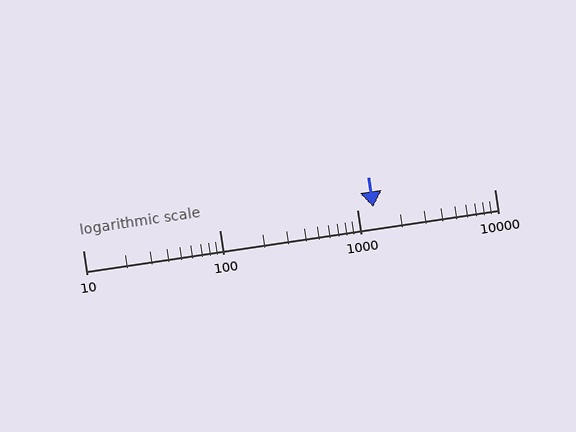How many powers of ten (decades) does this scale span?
The scale spans 3 decades, from 10 to 10000.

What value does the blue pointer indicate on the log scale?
The pointer indicates approximately 1300.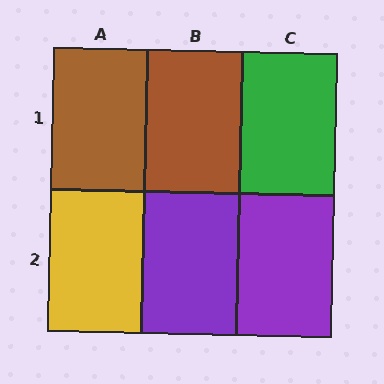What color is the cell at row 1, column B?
Brown.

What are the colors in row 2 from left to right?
Yellow, purple, purple.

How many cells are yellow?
1 cell is yellow.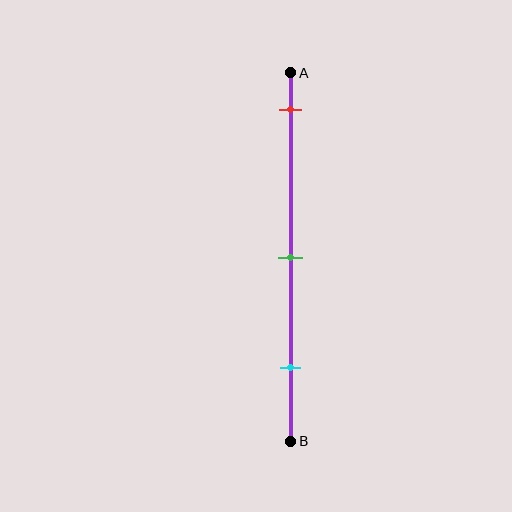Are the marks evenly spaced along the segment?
Yes, the marks are approximately evenly spaced.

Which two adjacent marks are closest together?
The green and cyan marks are the closest adjacent pair.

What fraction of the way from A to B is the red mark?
The red mark is approximately 10% (0.1) of the way from A to B.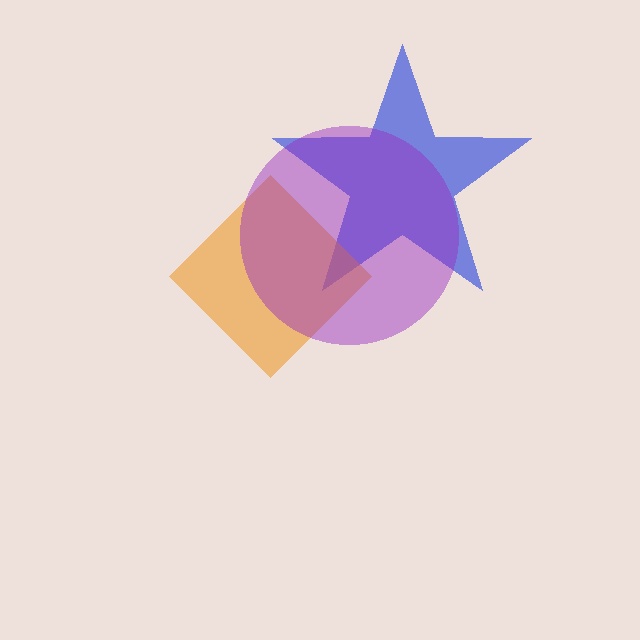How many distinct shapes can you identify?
There are 3 distinct shapes: a blue star, an orange diamond, a purple circle.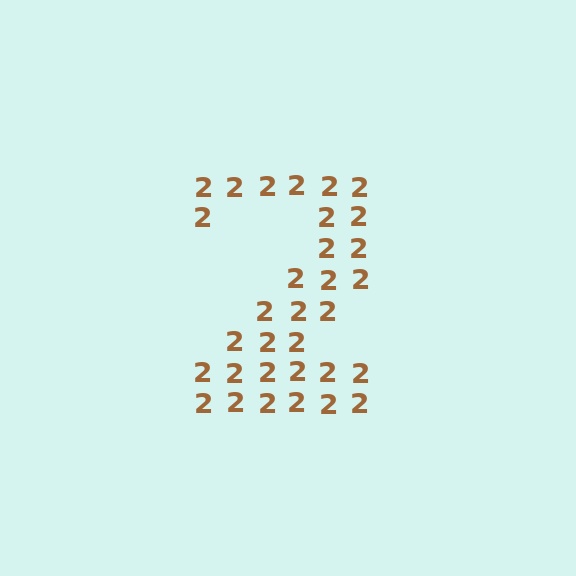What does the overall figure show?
The overall figure shows the digit 2.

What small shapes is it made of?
It is made of small digit 2's.